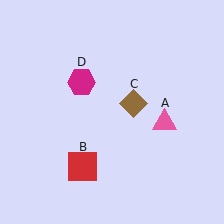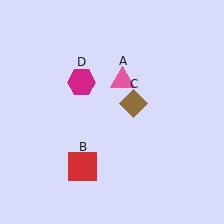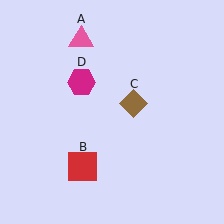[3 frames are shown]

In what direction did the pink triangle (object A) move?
The pink triangle (object A) moved up and to the left.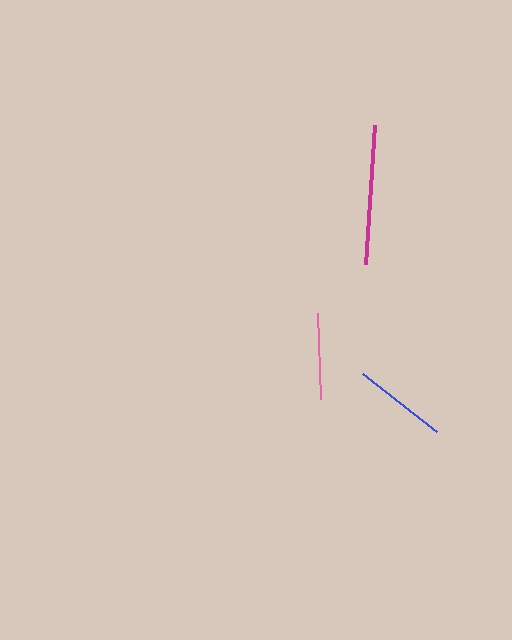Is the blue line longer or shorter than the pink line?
The blue line is longer than the pink line.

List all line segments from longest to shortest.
From longest to shortest: magenta, blue, pink.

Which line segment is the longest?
The magenta line is the longest at approximately 139 pixels.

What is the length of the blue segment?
The blue segment is approximately 94 pixels long.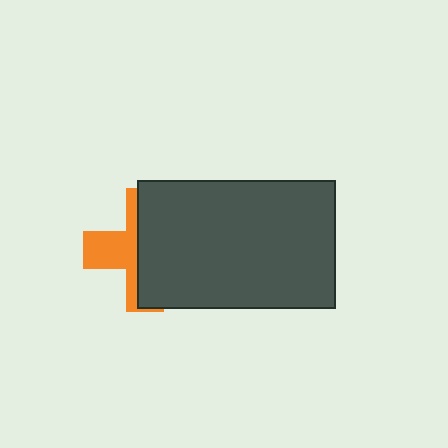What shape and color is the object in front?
The object in front is a dark gray rectangle.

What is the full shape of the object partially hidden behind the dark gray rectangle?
The partially hidden object is an orange cross.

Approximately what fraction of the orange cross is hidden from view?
Roughly 61% of the orange cross is hidden behind the dark gray rectangle.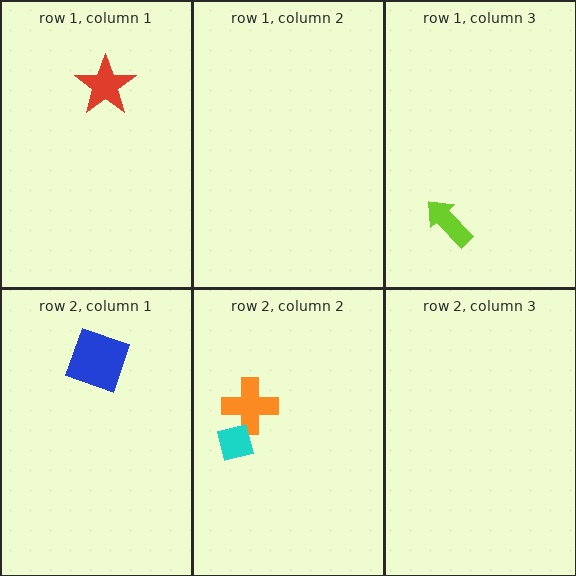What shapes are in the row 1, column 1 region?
The red star.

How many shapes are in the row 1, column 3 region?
1.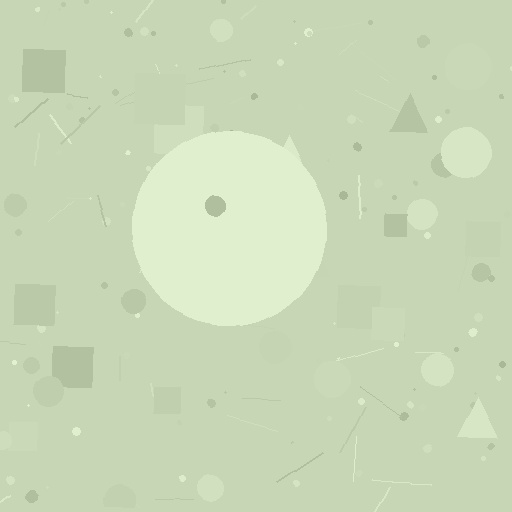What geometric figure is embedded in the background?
A circle is embedded in the background.